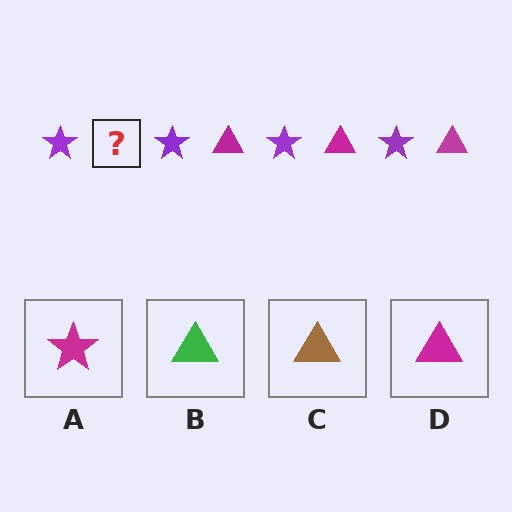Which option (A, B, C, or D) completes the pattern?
D.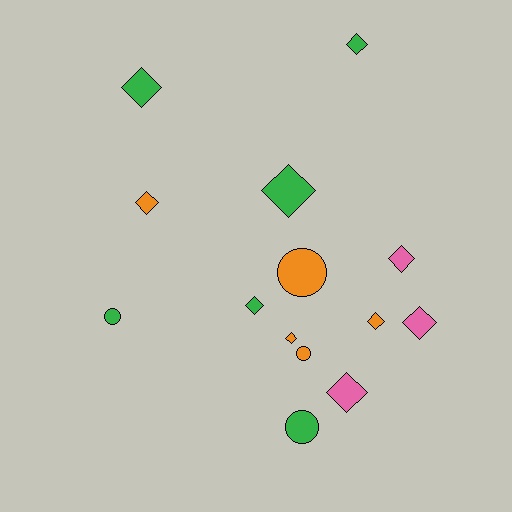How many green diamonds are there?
There are 4 green diamonds.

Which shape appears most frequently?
Diamond, with 10 objects.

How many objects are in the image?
There are 14 objects.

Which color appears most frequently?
Green, with 6 objects.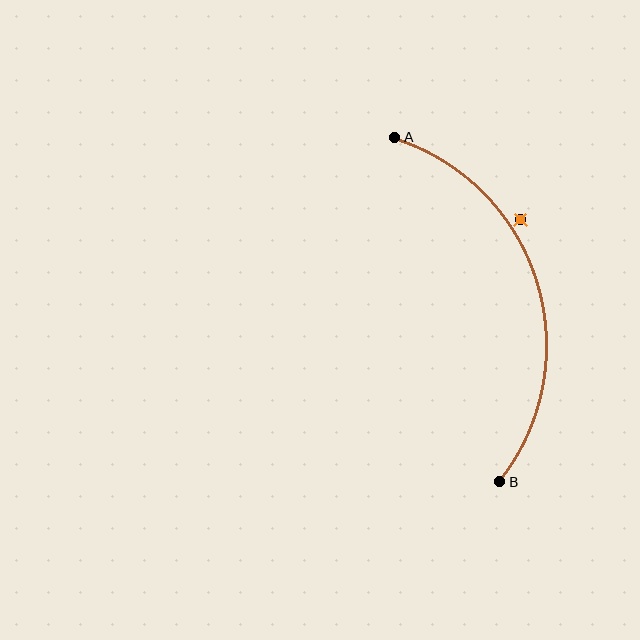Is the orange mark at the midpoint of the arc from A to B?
No — the orange mark does not lie on the arc at all. It sits slightly outside the curve.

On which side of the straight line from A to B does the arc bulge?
The arc bulges to the right of the straight line connecting A and B.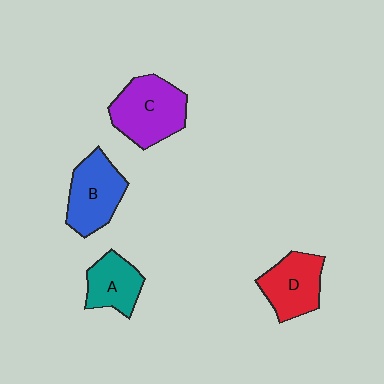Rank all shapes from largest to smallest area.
From largest to smallest: C (purple), B (blue), D (red), A (teal).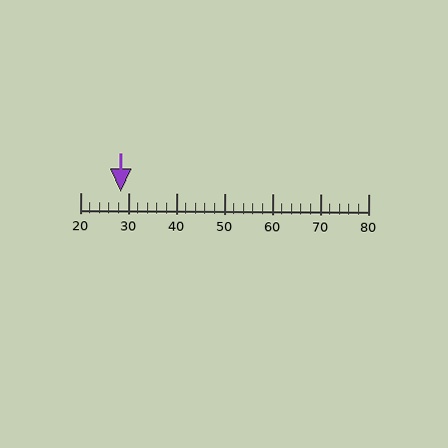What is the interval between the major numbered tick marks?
The major tick marks are spaced 10 units apart.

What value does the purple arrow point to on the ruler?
The purple arrow points to approximately 28.